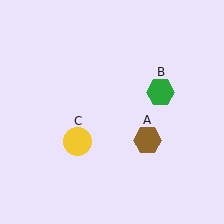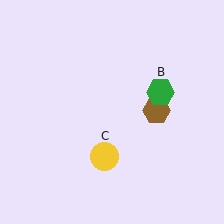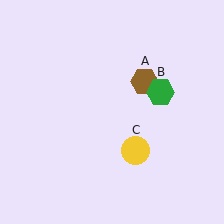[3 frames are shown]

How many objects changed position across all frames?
2 objects changed position: brown hexagon (object A), yellow circle (object C).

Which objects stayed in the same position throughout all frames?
Green hexagon (object B) remained stationary.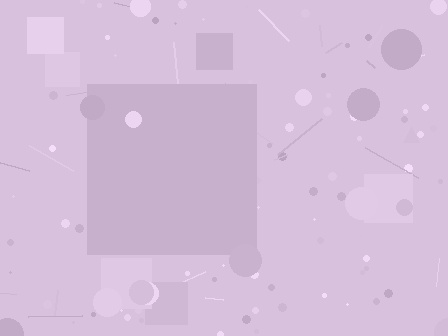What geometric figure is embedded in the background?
A square is embedded in the background.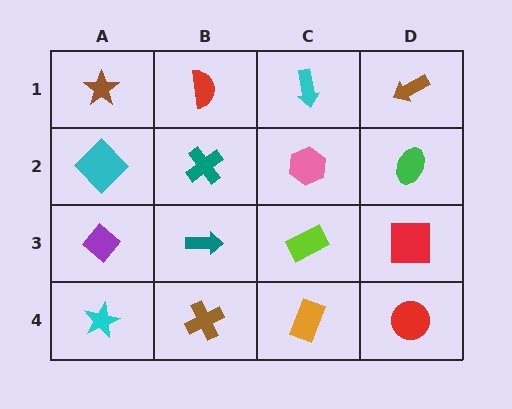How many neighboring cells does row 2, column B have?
4.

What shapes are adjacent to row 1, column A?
A cyan diamond (row 2, column A), a red semicircle (row 1, column B).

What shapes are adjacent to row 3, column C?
A pink hexagon (row 2, column C), an orange rectangle (row 4, column C), a teal arrow (row 3, column B), a red square (row 3, column D).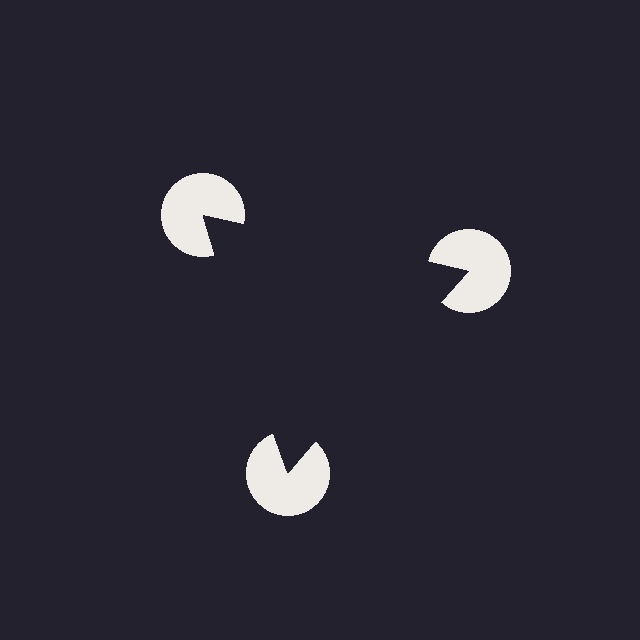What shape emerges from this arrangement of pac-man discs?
An illusory triangle — its edges are inferred from the aligned wedge cuts in the pac-man discs, not physically drawn.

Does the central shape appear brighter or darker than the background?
It typically appears slightly darker than the background, even though no actual brightness change is drawn.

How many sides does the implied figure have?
3 sides.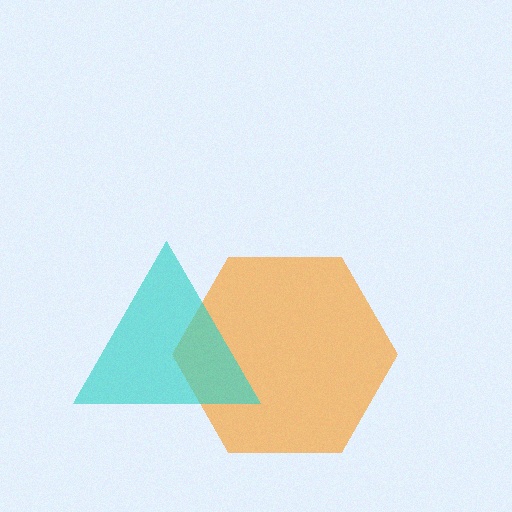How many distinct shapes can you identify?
There are 2 distinct shapes: an orange hexagon, a cyan triangle.